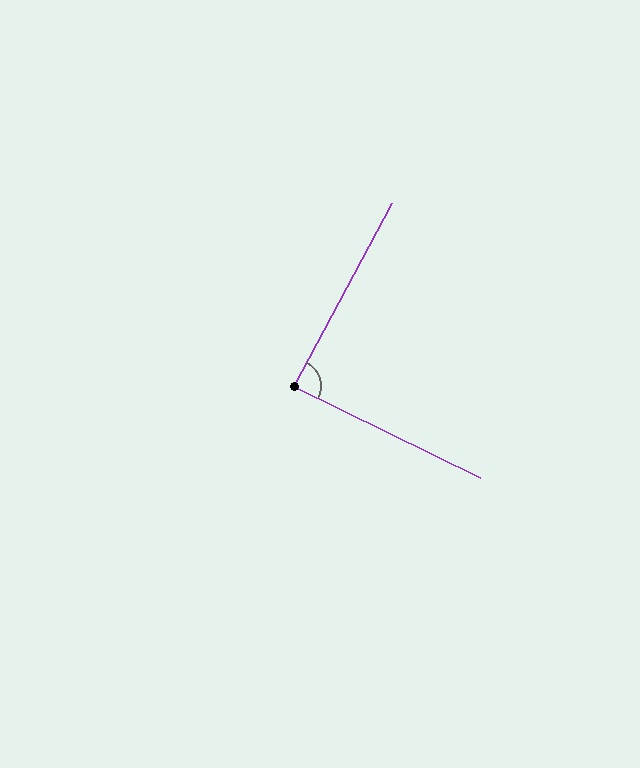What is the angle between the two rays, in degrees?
Approximately 88 degrees.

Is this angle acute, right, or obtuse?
It is approximately a right angle.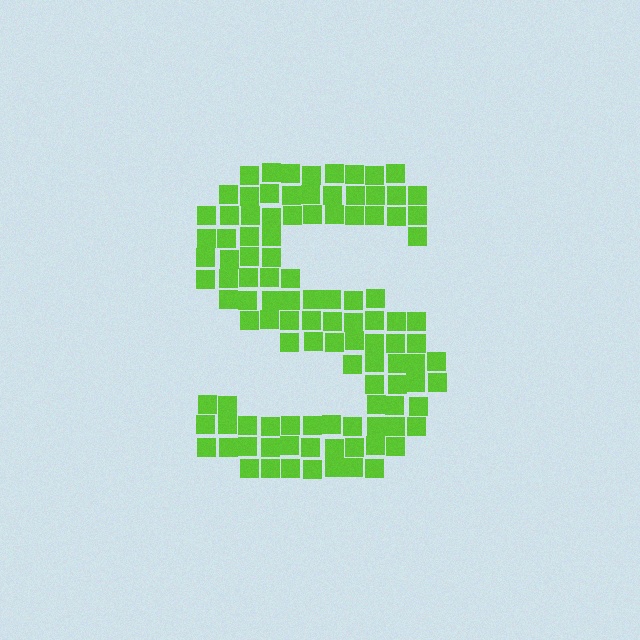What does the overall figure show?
The overall figure shows the letter S.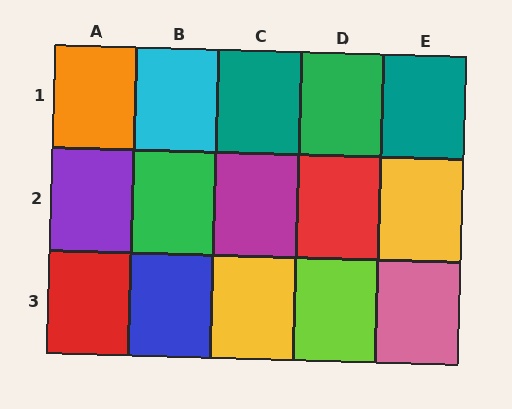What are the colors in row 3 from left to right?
Red, blue, yellow, lime, pink.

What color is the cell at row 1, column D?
Green.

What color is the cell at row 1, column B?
Cyan.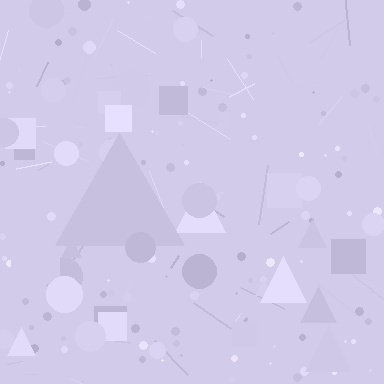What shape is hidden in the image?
A triangle is hidden in the image.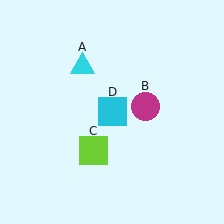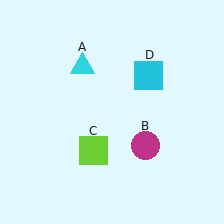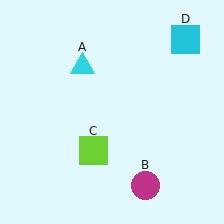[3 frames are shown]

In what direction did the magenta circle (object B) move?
The magenta circle (object B) moved down.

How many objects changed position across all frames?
2 objects changed position: magenta circle (object B), cyan square (object D).